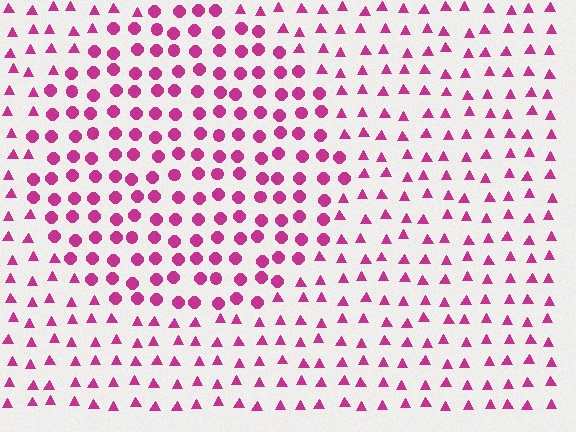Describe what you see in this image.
The image is filled with small magenta elements arranged in a uniform grid. A circle-shaped region contains circles, while the surrounding area contains triangles. The boundary is defined purely by the change in element shape.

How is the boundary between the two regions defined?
The boundary is defined by a change in element shape: circles inside vs. triangles outside. All elements share the same color and spacing.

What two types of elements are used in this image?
The image uses circles inside the circle region and triangles outside it.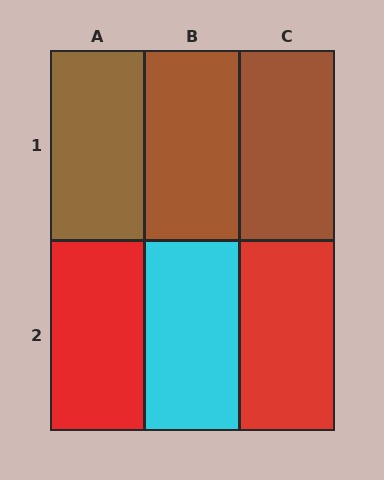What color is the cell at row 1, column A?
Brown.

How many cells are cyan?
1 cell is cyan.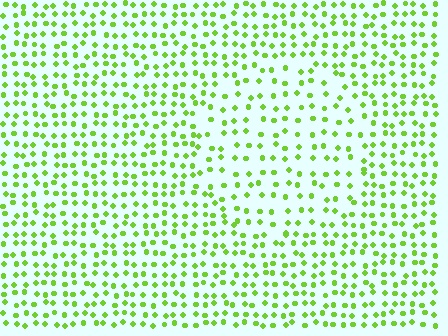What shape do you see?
I see a circle.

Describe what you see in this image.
The image contains small lime elements arranged at two different densities. A circle-shaped region is visible where the elements are less densely packed than the surrounding area.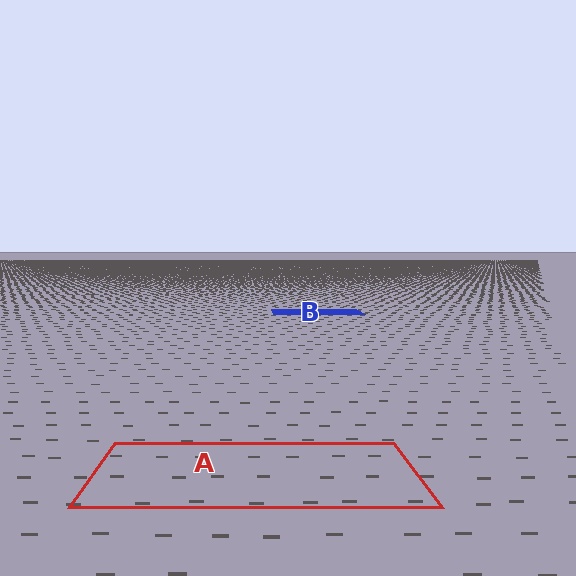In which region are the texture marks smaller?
The texture marks are smaller in region B, because it is farther away.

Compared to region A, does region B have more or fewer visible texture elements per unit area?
Region B has more texture elements per unit area — they are packed more densely because it is farther away.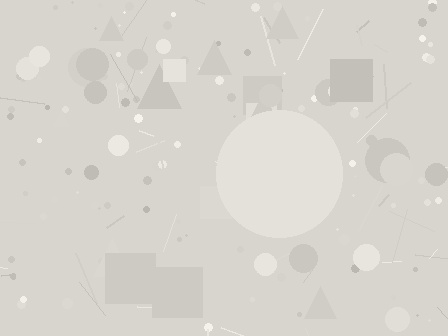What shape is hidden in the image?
A circle is hidden in the image.